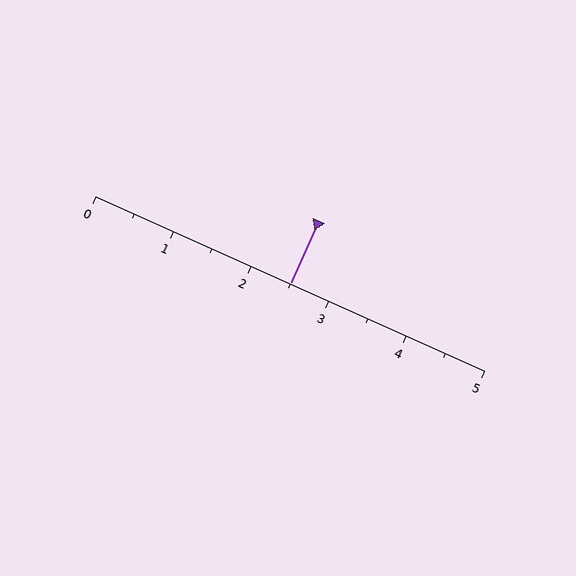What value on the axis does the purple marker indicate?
The marker indicates approximately 2.5.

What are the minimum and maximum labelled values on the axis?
The axis runs from 0 to 5.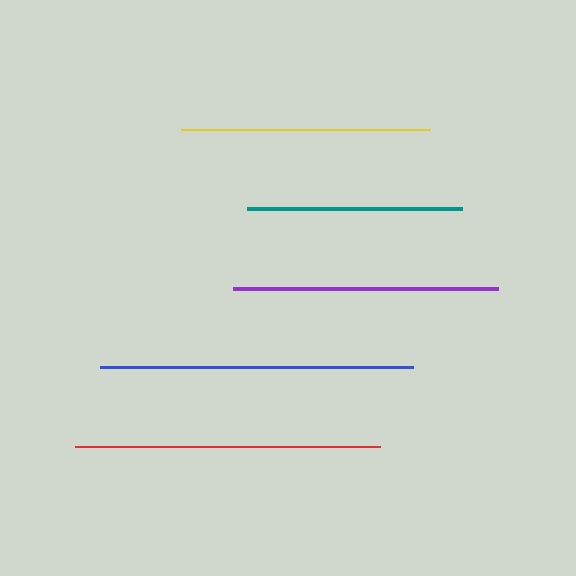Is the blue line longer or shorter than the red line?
The blue line is longer than the red line.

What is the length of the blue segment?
The blue segment is approximately 313 pixels long.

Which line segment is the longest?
The blue line is the longest at approximately 313 pixels.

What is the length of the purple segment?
The purple segment is approximately 265 pixels long.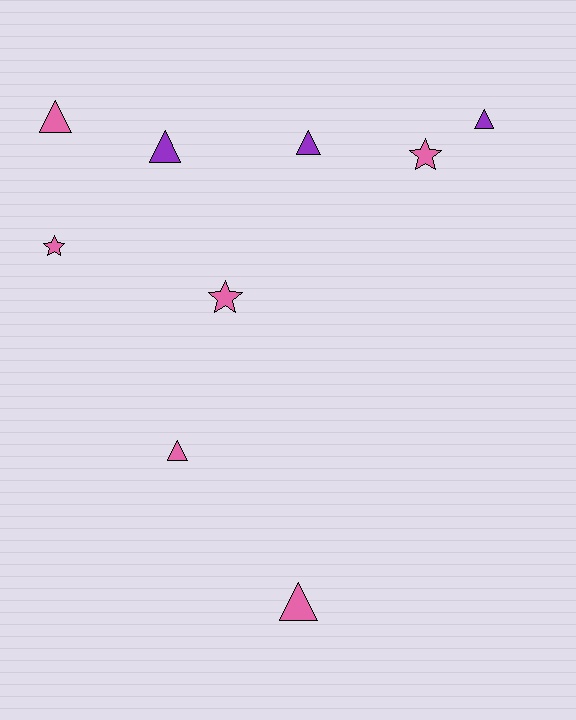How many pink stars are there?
There are 3 pink stars.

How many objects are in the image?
There are 9 objects.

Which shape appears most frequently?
Triangle, with 6 objects.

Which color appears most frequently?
Pink, with 6 objects.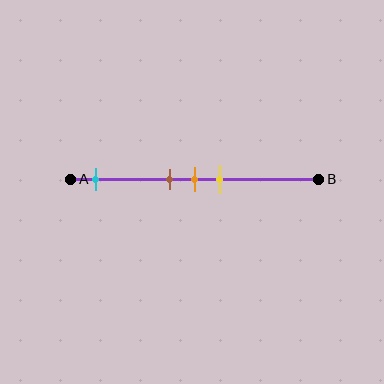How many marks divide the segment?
There are 4 marks dividing the segment.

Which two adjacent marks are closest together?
The brown and orange marks are the closest adjacent pair.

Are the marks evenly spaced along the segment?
No, the marks are not evenly spaced.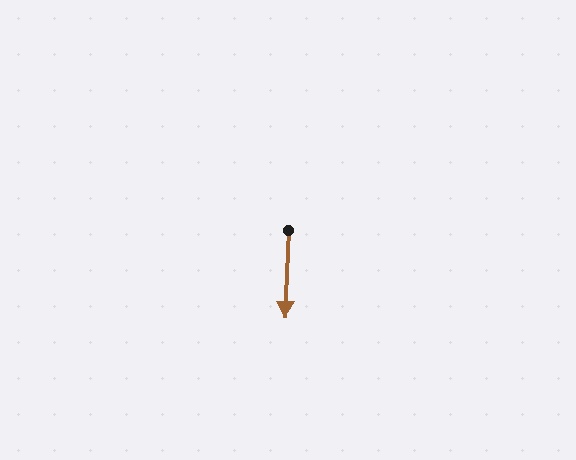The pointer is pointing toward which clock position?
Roughly 6 o'clock.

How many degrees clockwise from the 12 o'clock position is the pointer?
Approximately 182 degrees.